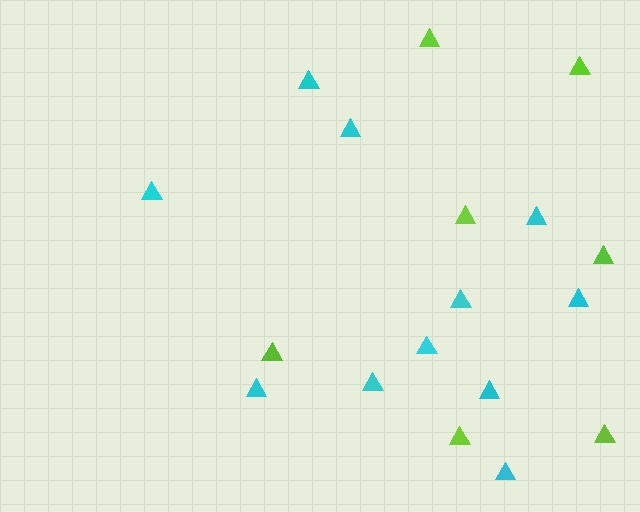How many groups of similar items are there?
There are 2 groups: one group of cyan triangles (11) and one group of lime triangles (7).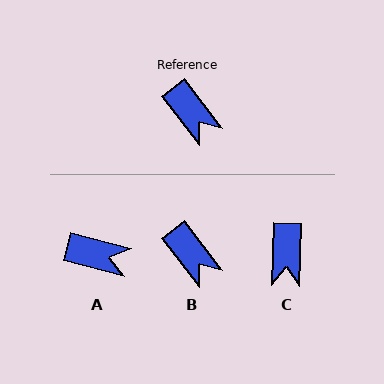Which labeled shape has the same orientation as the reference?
B.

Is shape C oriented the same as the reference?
No, it is off by about 39 degrees.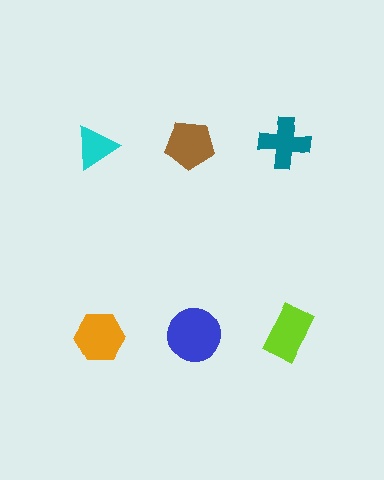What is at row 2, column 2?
A blue circle.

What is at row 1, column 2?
A brown pentagon.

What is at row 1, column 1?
A cyan triangle.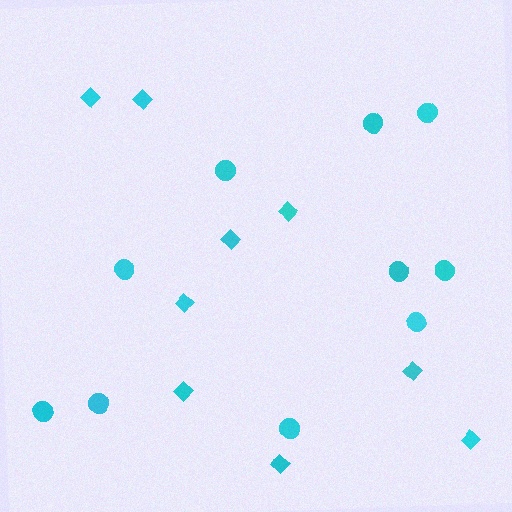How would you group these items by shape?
There are 2 groups: one group of circles (10) and one group of diamonds (9).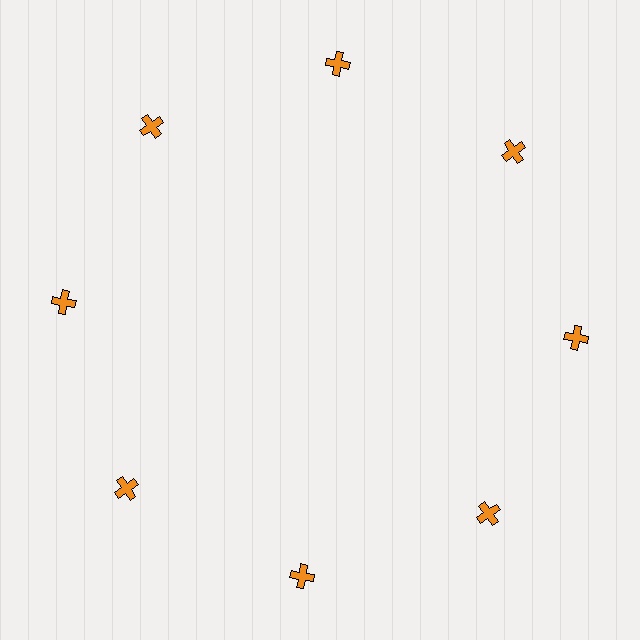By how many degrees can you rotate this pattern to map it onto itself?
The pattern maps onto itself every 45 degrees of rotation.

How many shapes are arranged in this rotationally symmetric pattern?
There are 8 shapes, arranged in 8 groups of 1.